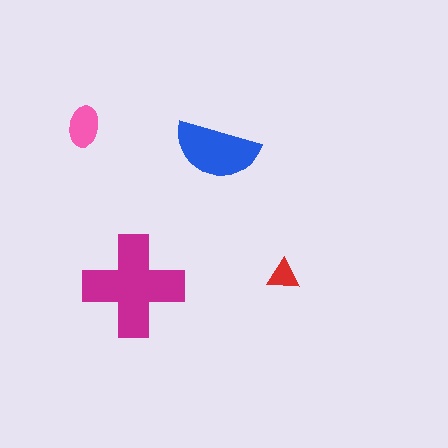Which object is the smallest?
The red triangle.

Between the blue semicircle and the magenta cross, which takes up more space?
The magenta cross.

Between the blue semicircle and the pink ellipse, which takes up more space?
The blue semicircle.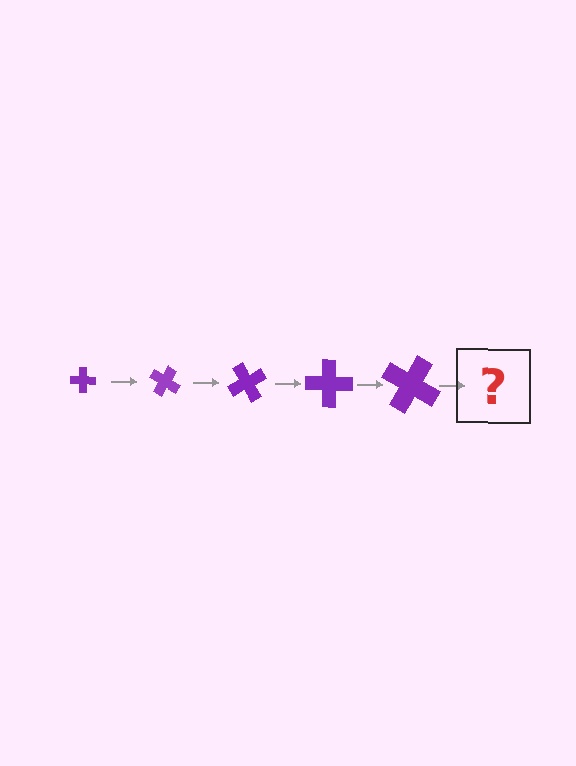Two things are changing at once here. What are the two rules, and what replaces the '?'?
The two rules are that the cross grows larger each step and it rotates 30 degrees each step. The '?' should be a cross, larger than the previous one and rotated 150 degrees from the start.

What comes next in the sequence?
The next element should be a cross, larger than the previous one and rotated 150 degrees from the start.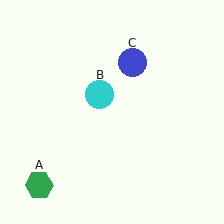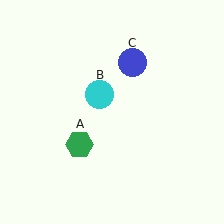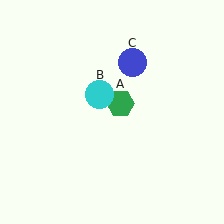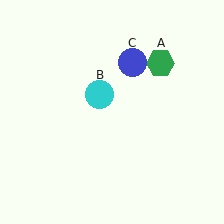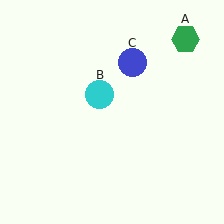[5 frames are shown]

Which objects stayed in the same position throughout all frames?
Cyan circle (object B) and blue circle (object C) remained stationary.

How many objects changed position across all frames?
1 object changed position: green hexagon (object A).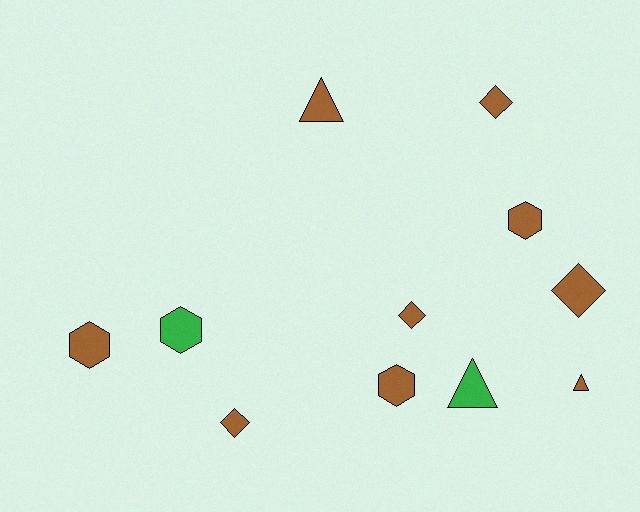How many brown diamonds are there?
There are 4 brown diamonds.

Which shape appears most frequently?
Diamond, with 4 objects.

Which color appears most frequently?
Brown, with 9 objects.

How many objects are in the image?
There are 11 objects.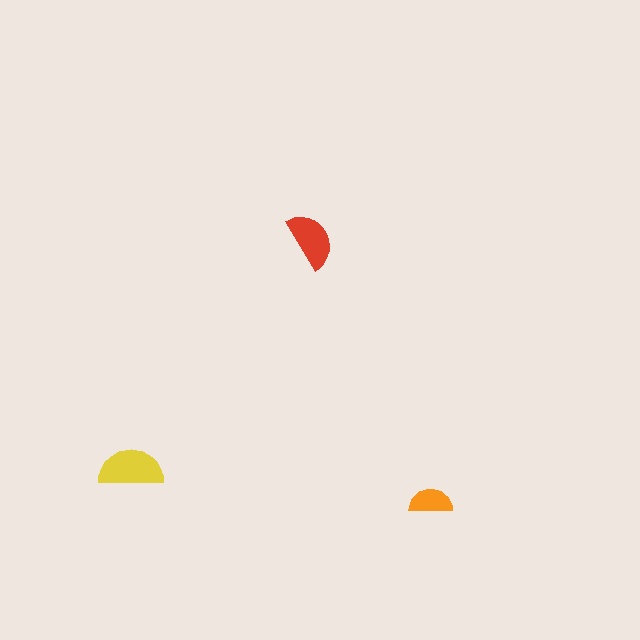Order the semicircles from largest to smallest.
the yellow one, the red one, the orange one.